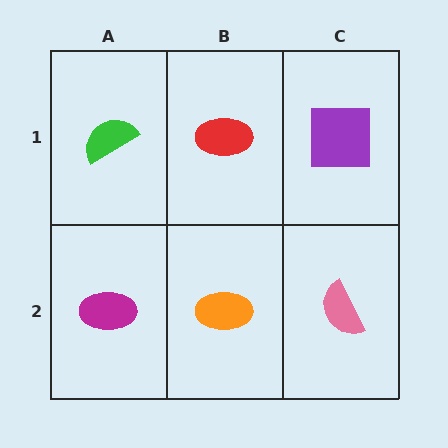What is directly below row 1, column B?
An orange ellipse.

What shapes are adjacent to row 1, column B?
An orange ellipse (row 2, column B), a green semicircle (row 1, column A), a purple square (row 1, column C).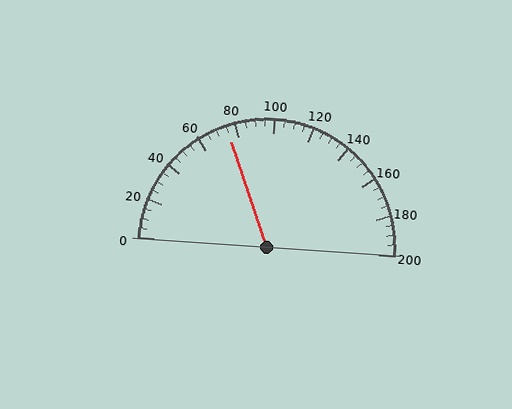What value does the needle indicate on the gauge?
The needle indicates approximately 75.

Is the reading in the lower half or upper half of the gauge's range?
The reading is in the lower half of the range (0 to 200).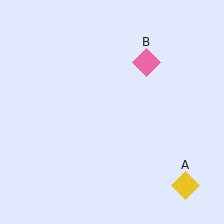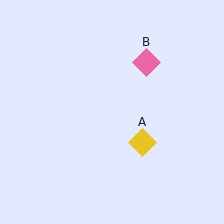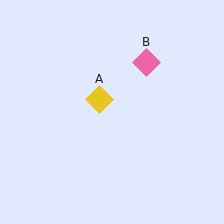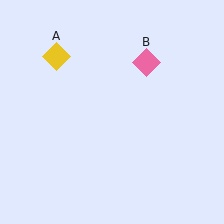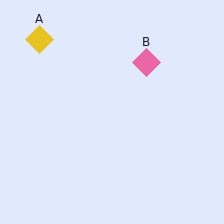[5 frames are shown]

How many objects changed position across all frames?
1 object changed position: yellow diamond (object A).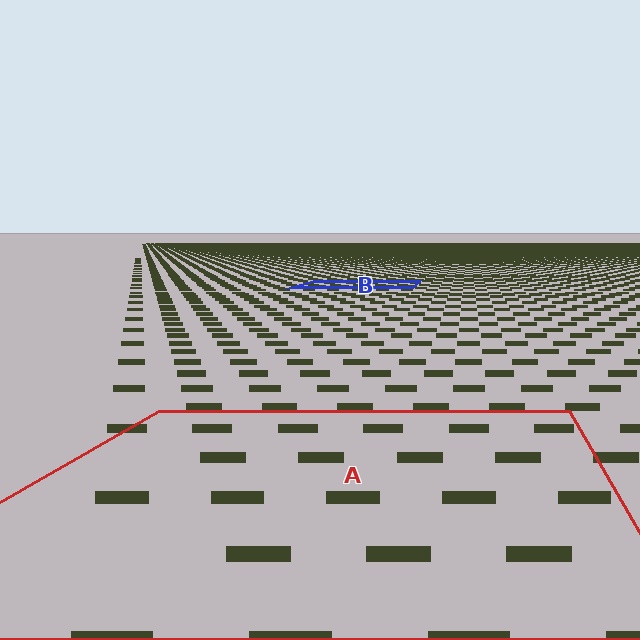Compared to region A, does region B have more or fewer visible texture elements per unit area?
Region B has more texture elements per unit area — they are packed more densely because it is farther away.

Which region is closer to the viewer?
Region A is closer. The texture elements there are larger and more spread out.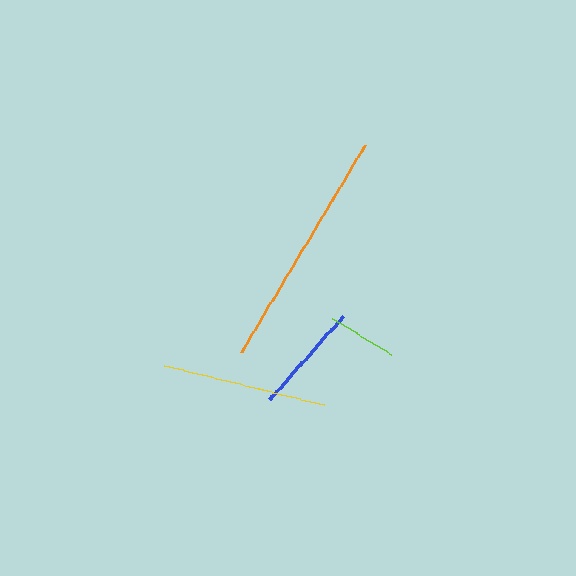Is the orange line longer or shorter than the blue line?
The orange line is longer than the blue line.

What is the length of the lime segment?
The lime segment is approximately 69 pixels long.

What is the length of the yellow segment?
The yellow segment is approximately 164 pixels long.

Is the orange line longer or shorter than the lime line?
The orange line is longer than the lime line.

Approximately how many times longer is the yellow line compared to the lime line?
The yellow line is approximately 2.4 times the length of the lime line.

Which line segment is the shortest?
The lime line is the shortest at approximately 69 pixels.